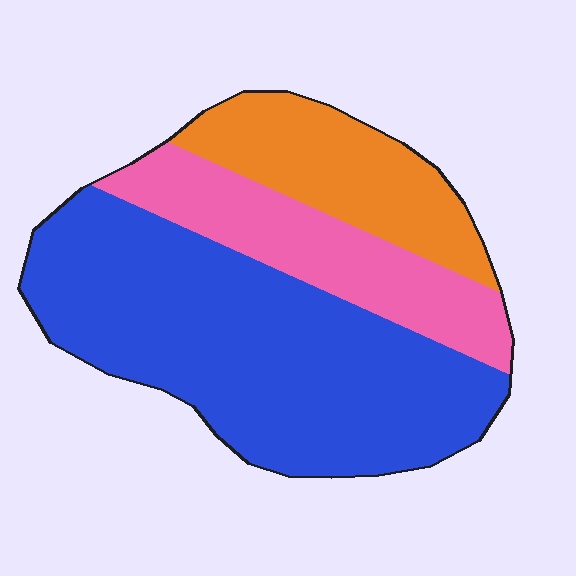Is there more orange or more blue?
Blue.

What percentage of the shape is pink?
Pink takes up about one fifth (1/5) of the shape.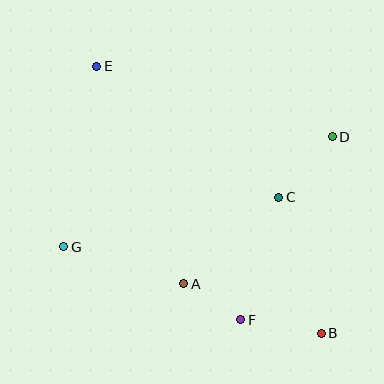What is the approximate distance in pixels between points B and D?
The distance between B and D is approximately 197 pixels.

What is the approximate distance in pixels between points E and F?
The distance between E and F is approximately 292 pixels.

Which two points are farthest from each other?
Points B and E are farthest from each other.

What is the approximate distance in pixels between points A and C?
The distance between A and C is approximately 129 pixels.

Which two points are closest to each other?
Points A and F are closest to each other.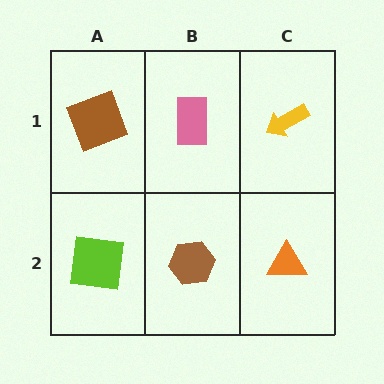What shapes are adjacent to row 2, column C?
A yellow arrow (row 1, column C), a brown hexagon (row 2, column B).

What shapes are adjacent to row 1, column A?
A lime square (row 2, column A), a pink rectangle (row 1, column B).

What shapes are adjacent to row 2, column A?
A brown square (row 1, column A), a brown hexagon (row 2, column B).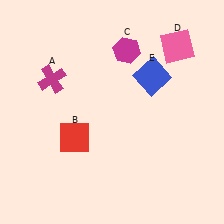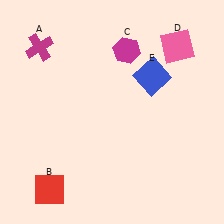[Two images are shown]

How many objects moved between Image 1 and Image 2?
2 objects moved between the two images.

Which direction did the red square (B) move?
The red square (B) moved down.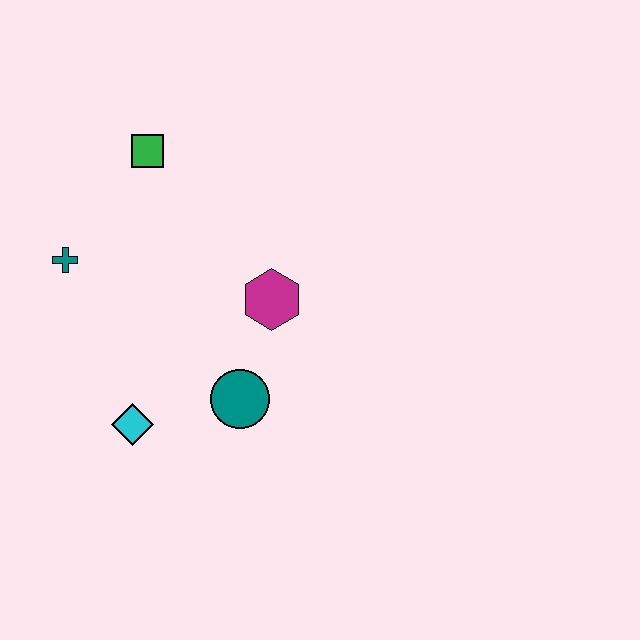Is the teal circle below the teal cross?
Yes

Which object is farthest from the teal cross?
The teal circle is farthest from the teal cross.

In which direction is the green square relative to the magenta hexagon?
The green square is above the magenta hexagon.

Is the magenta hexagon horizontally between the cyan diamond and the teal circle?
No